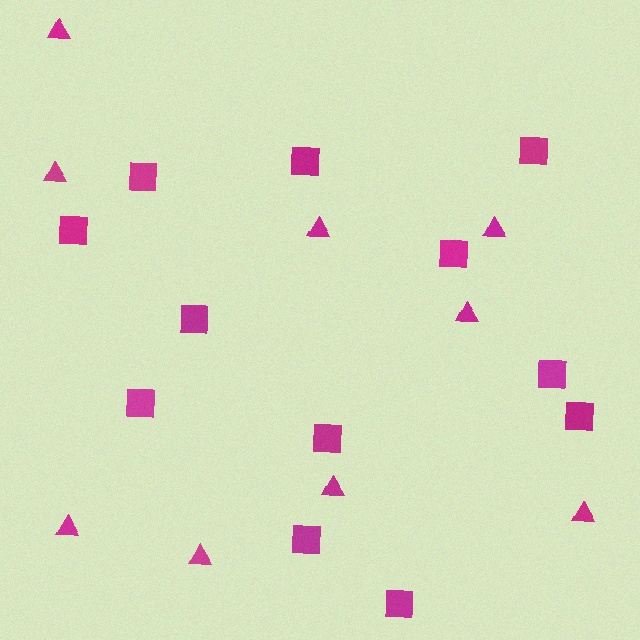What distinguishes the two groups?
There are 2 groups: one group of squares (12) and one group of triangles (9).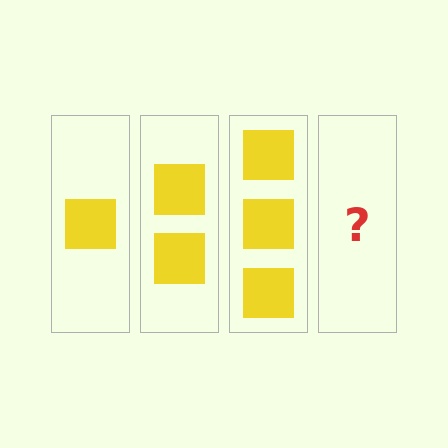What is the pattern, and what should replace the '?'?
The pattern is that each step adds one more square. The '?' should be 4 squares.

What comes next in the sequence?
The next element should be 4 squares.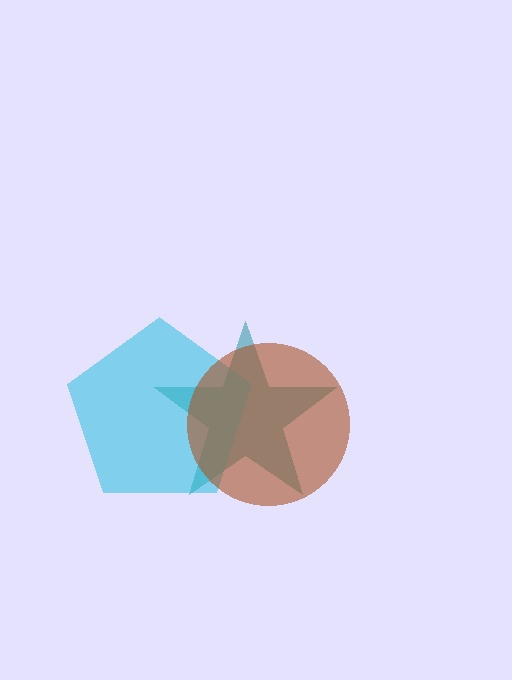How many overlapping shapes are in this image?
There are 3 overlapping shapes in the image.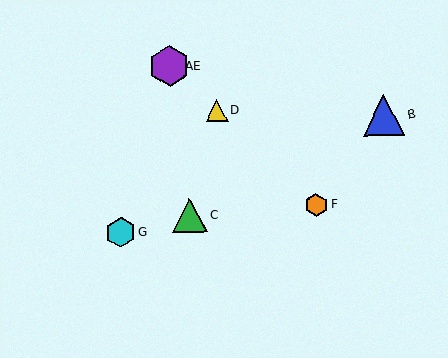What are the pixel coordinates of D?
Object D is at (217, 111).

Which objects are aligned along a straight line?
Objects A, D, E, F are aligned along a straight line.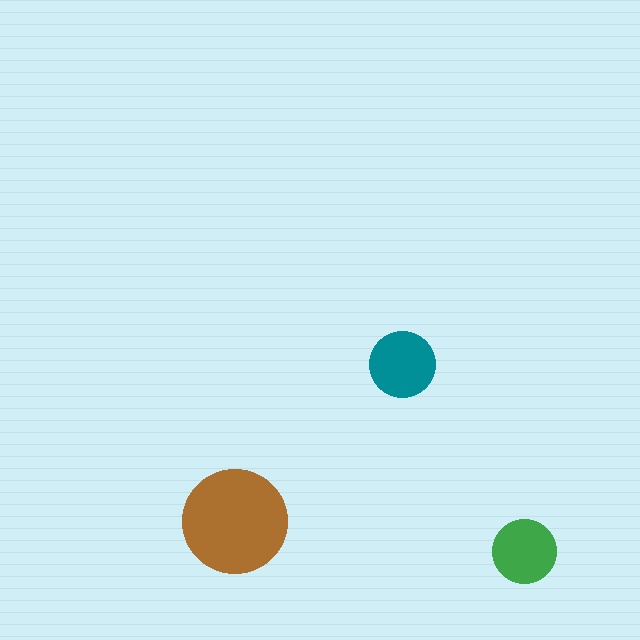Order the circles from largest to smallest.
the brown one, the teal one, the green one.